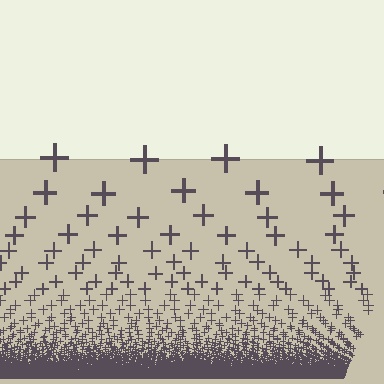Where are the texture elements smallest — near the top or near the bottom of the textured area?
Near the bottom.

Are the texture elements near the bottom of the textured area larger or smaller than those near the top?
Smaller. The gradient is inverted — elements near the bottom are smaller and denser.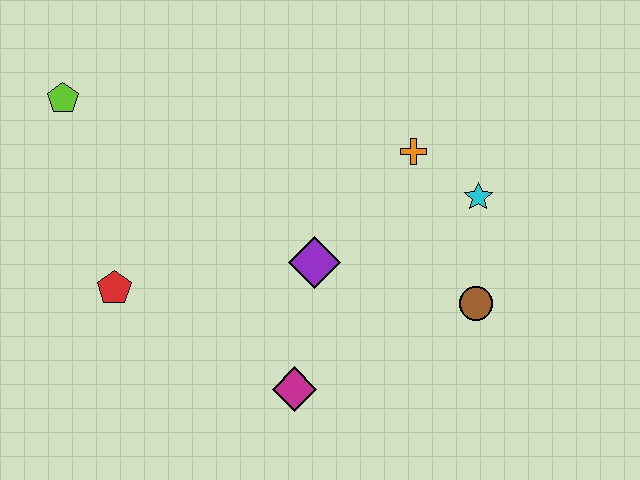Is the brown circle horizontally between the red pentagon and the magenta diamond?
No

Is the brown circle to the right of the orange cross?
Yes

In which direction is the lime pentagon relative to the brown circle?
The lime pentagon is to the left of the brown circle.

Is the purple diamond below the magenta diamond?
No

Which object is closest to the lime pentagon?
The red pentagon is closest to the lime pentagon.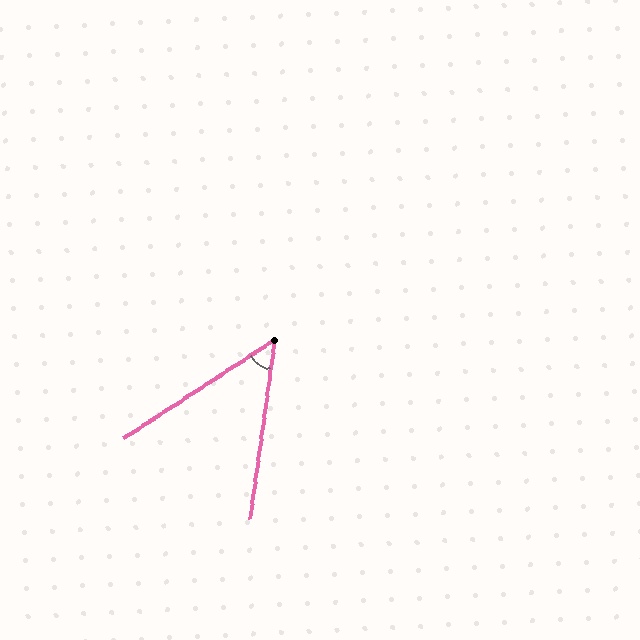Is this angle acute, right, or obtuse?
It is acute.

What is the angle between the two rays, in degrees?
Approximately 49 degrees.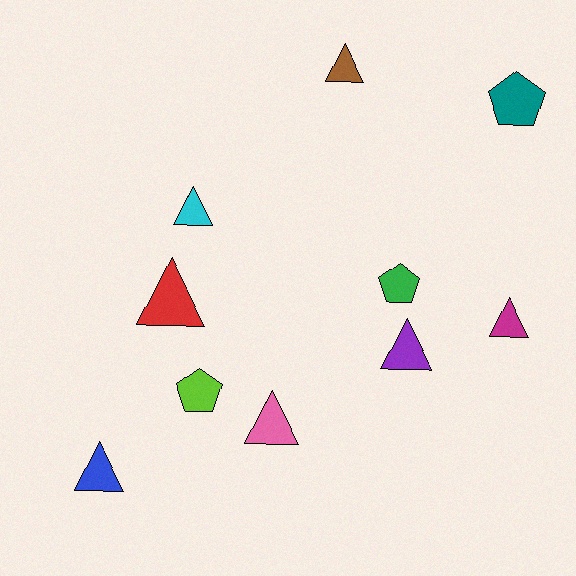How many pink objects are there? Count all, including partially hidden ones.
There is 1 pink object.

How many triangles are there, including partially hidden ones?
There are 7 triangles.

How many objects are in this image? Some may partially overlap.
There are 10 objects.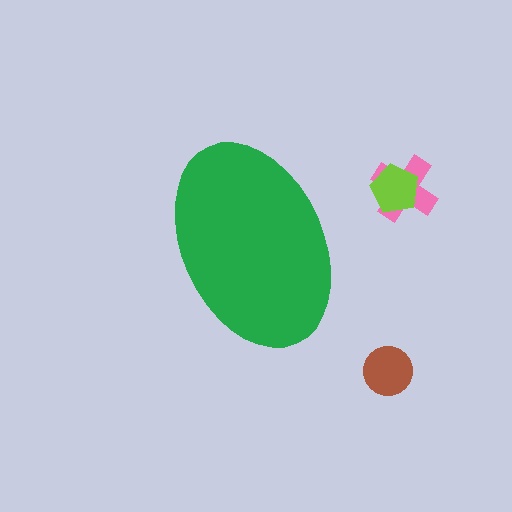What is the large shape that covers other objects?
A green ellipse.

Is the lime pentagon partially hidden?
No, the lime pentagon is fully visible.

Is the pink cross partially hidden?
No, the pink cross is fully visible.